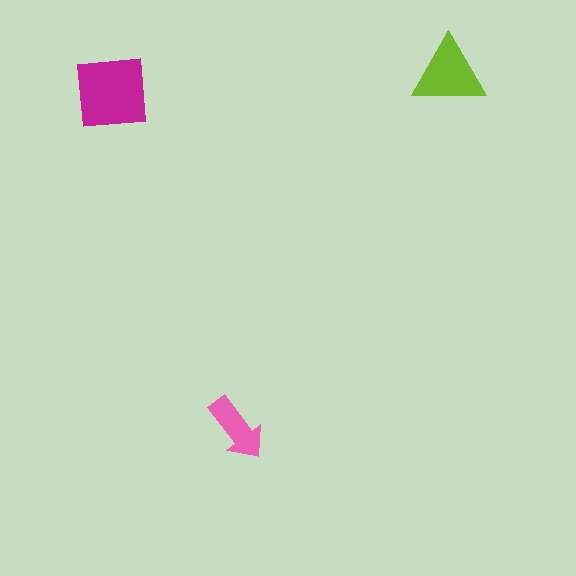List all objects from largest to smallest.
The magenta square, the lime triangle, the pink arrow.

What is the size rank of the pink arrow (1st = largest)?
3rd.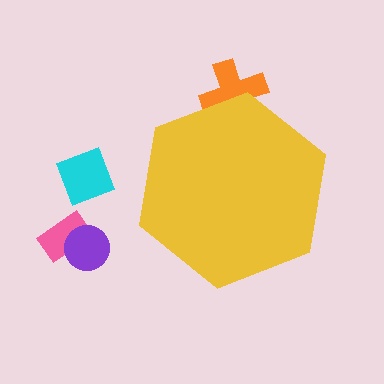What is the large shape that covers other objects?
A yellow hexagon.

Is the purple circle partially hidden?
No, the purple circle is fully visible.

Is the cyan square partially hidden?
No, the cyan square is fully visible.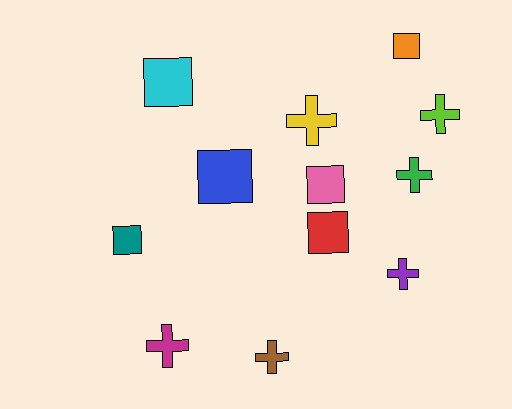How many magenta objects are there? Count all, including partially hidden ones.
There is 1 magenta object.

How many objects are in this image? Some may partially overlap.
There are 12 objects.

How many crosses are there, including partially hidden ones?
There are 6 crosses.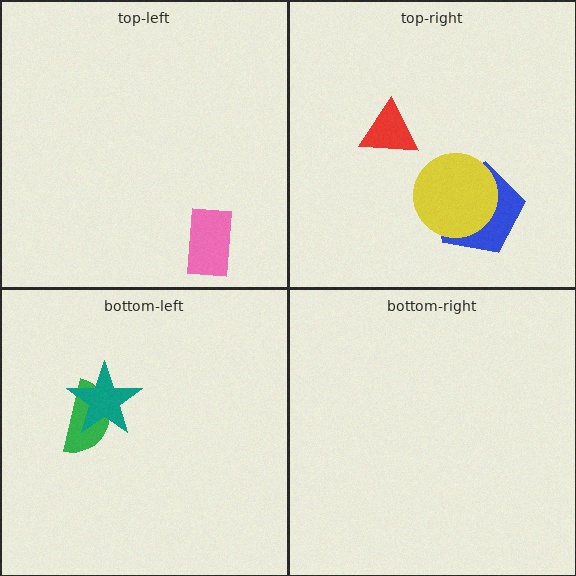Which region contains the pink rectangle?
The top-left region.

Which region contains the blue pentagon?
The top-right region.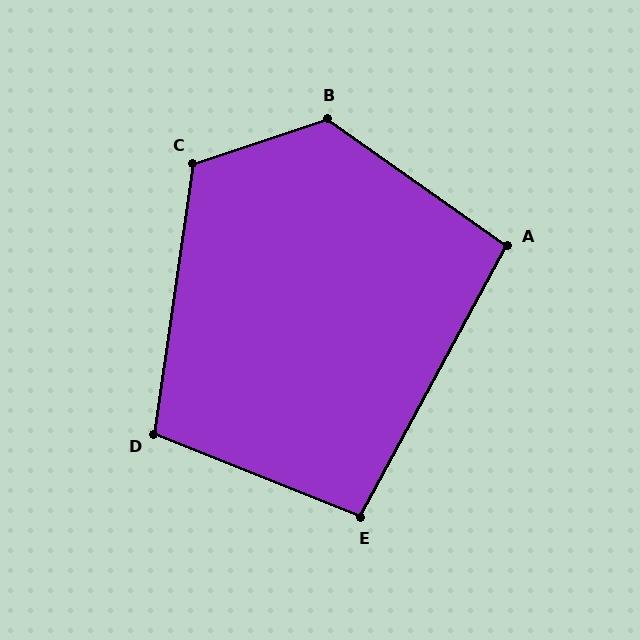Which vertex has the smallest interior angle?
E, at approximately 96 degrees.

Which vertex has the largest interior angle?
B, at approximately 126 degrees.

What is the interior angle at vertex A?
Approximately 97 degrees (obtuse).